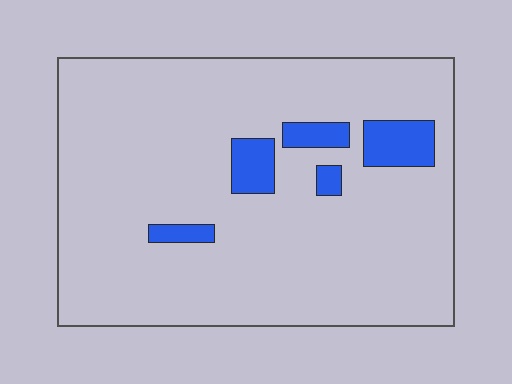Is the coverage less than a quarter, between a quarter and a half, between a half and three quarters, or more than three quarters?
Less than a quarter.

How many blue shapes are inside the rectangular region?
5.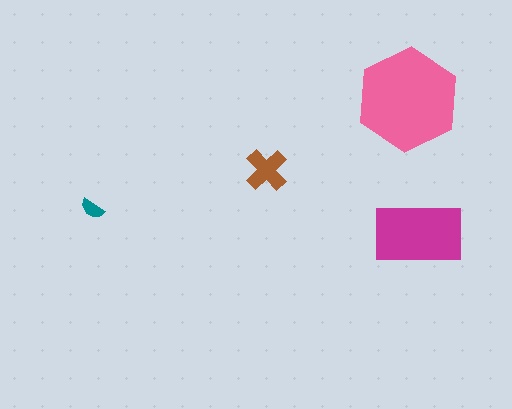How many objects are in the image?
There are 4 objects in the image.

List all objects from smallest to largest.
The teal semicircle, the brown cross, the magenta rectangle, the pink hexagon.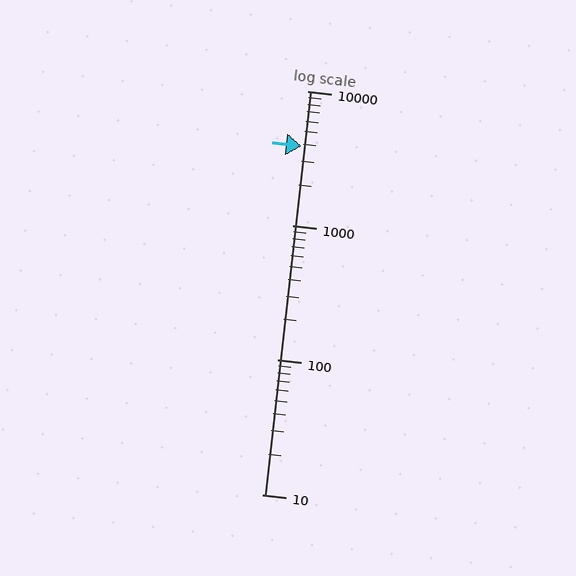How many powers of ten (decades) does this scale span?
The scale spans 3 decades, from 10 to 10000.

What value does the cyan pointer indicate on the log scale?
The pointer indicates approximately 3900.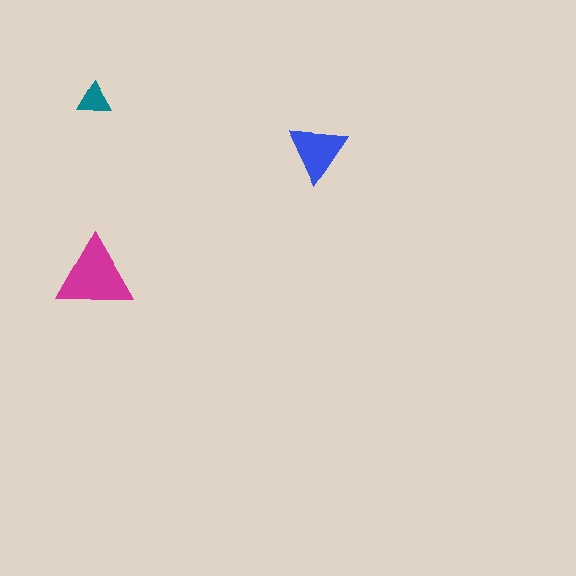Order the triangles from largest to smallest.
the magenta one, the blue one, the teal one.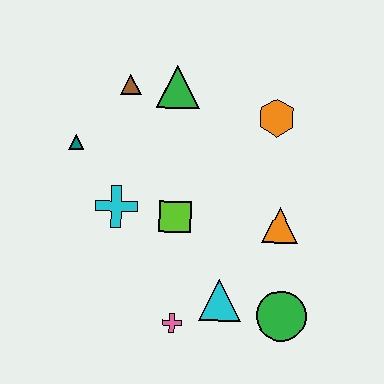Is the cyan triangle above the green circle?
Yes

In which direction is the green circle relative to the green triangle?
The green circle is below the green triangle.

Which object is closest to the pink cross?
The cyan triangle is closest to the pink cross.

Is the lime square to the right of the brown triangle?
Yes